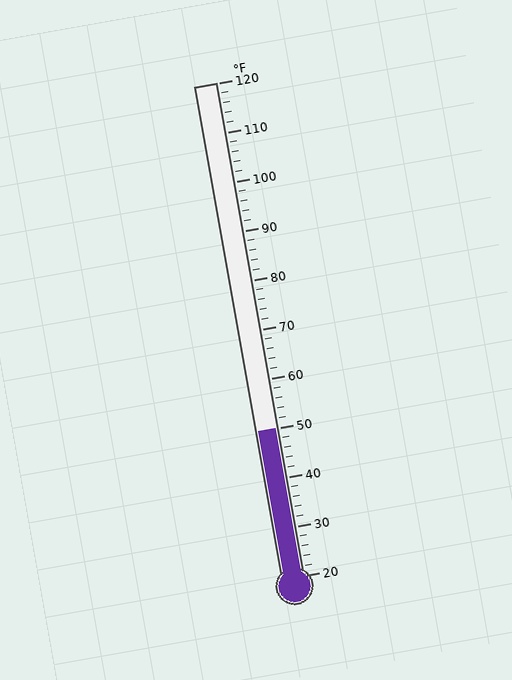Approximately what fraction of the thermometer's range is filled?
The thermometer is filled to approximately 30% of its range.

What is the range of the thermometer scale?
The thermometer scale ranges from 20°F to 120°F.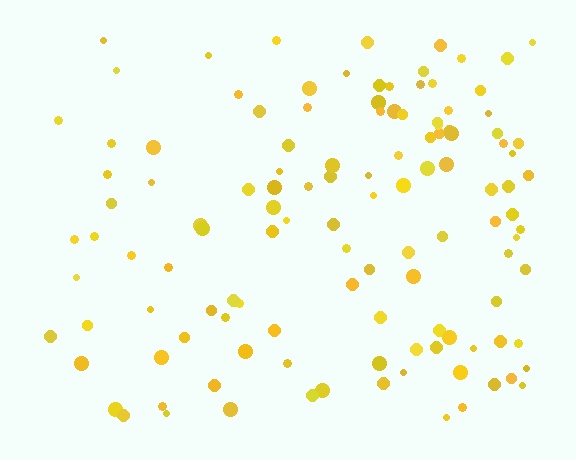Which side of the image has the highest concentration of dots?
The right.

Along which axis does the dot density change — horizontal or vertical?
Horizontal.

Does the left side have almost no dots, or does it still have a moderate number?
Still a moderate number, just noticeably fewer than the right.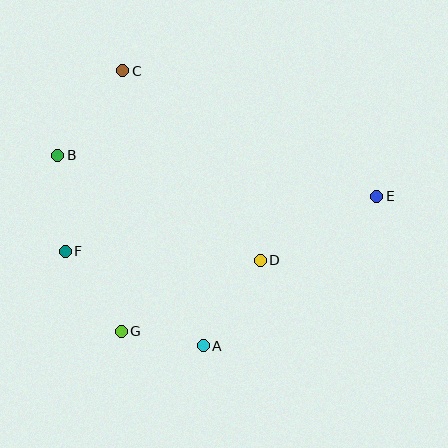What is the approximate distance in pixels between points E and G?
The distance between E and G is approximately 289 pixels.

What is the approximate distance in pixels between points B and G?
The distance between B and G is approximately 187 pixels.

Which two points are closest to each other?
Points A and G are closest to each other.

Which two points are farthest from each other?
Points B and E are farthest from each other.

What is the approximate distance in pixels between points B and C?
The distance between B and C is approximately 107 pixels.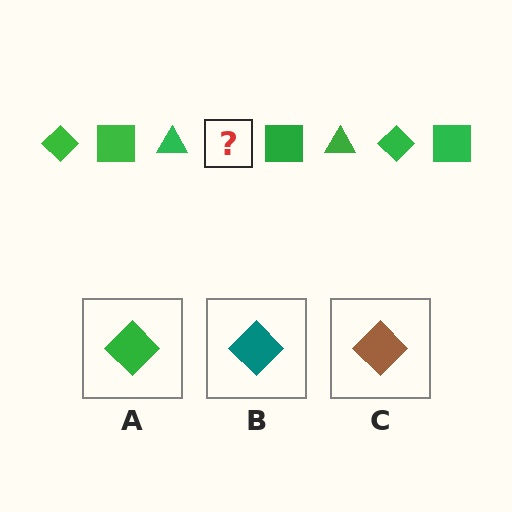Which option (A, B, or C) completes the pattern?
A.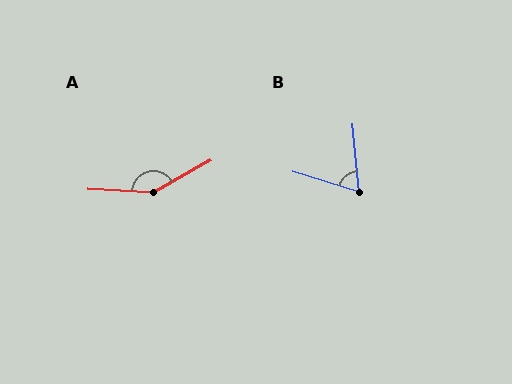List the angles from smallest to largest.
B (67°), A (147°).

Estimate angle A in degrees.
Approximately 147 degrees.